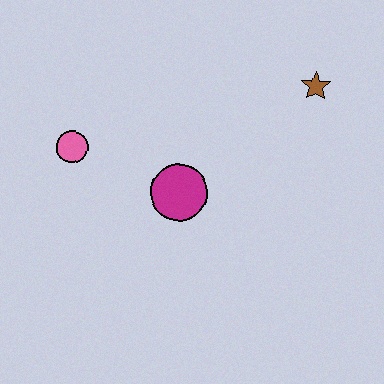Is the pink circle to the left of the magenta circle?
Yes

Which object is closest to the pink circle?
The magenta circle is closest to the pink circle.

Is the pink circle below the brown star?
Yes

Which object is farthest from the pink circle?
The brown star is farthest from the pink circle.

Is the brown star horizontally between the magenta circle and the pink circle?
No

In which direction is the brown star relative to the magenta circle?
The brown star is to the right of the magenta circle.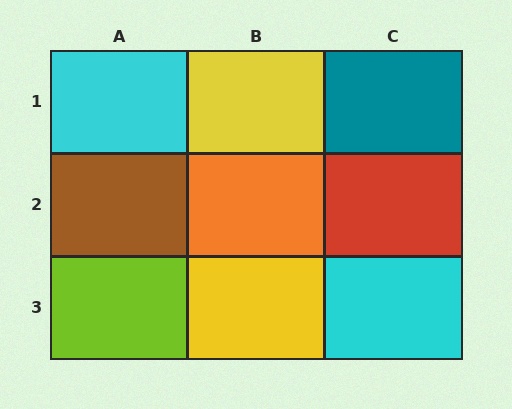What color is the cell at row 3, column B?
Yellow.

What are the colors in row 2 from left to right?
Brown, orange, red.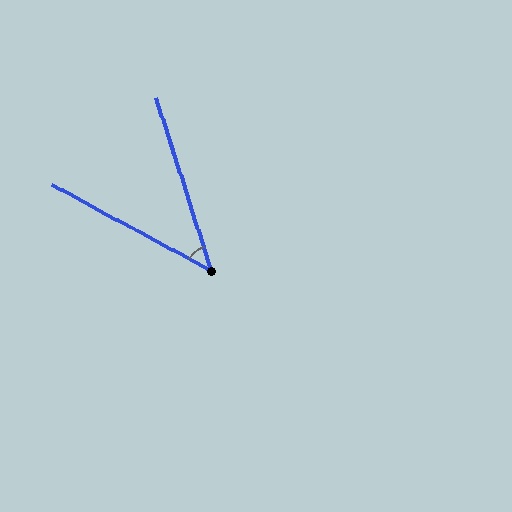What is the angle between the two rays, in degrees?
Approximately 44 degrees.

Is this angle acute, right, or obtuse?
It is acute.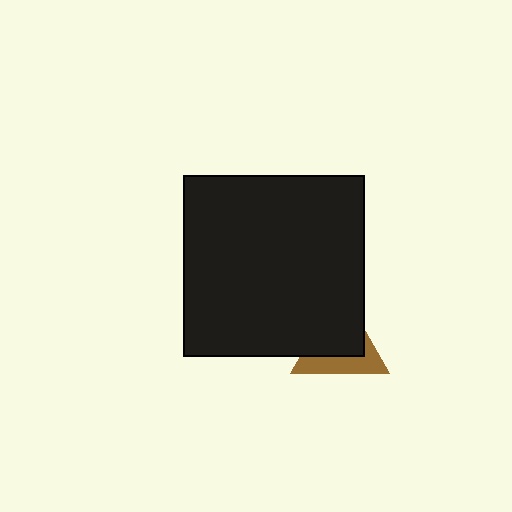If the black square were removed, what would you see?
You would see the complete brown triangle.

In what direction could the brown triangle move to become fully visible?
The brown triangle could move toward the lower-right. That would shift it out from behind the black square entirely.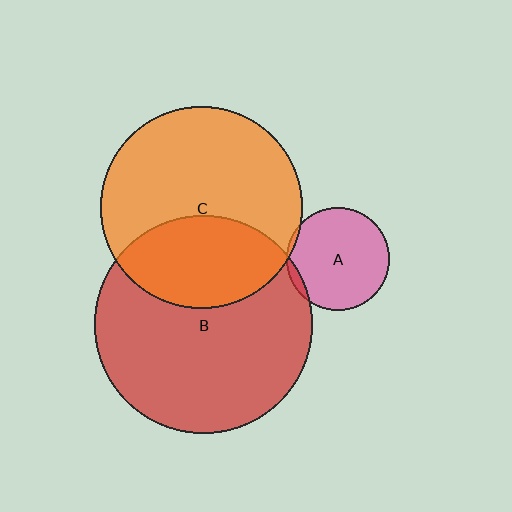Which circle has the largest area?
Circle B (red).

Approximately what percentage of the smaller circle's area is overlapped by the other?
Approximately 35%.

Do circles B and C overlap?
Yes.